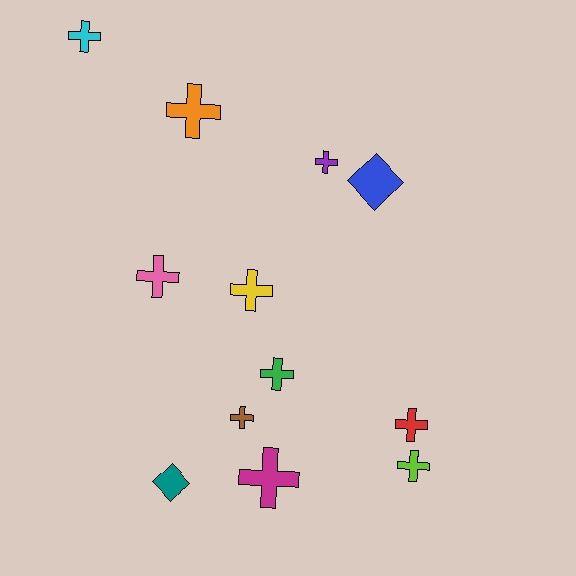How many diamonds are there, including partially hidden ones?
There are 2 diamonds.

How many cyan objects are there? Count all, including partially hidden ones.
There is 1 cyan object.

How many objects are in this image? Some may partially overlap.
There are 12 objects.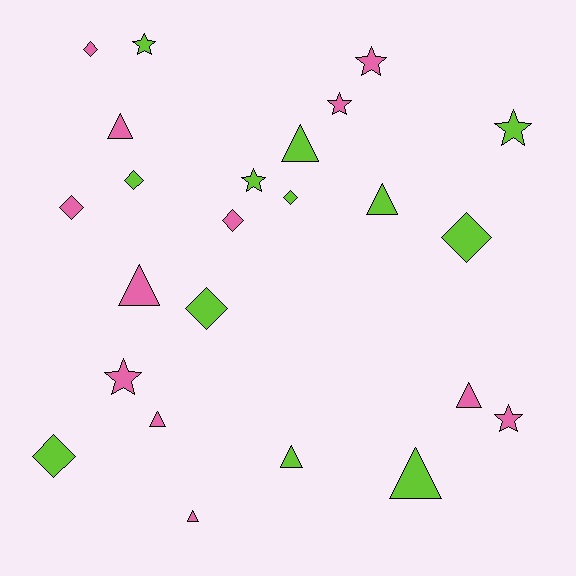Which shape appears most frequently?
Triangle, with 9 objects.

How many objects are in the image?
There are 24 objects.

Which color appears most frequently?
Pink, with 12 objects.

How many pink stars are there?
There are 4 pink stars.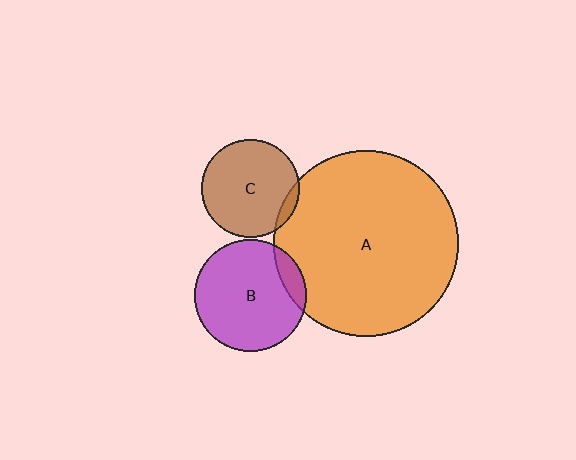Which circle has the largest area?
Circle A (orange).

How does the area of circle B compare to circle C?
Approximately 1.3 times.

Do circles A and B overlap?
Yes.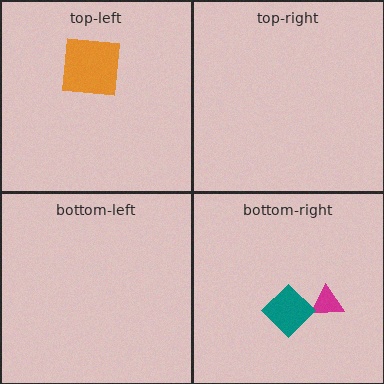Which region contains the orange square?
The top-left region.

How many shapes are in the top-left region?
1.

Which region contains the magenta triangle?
The bottom-right region.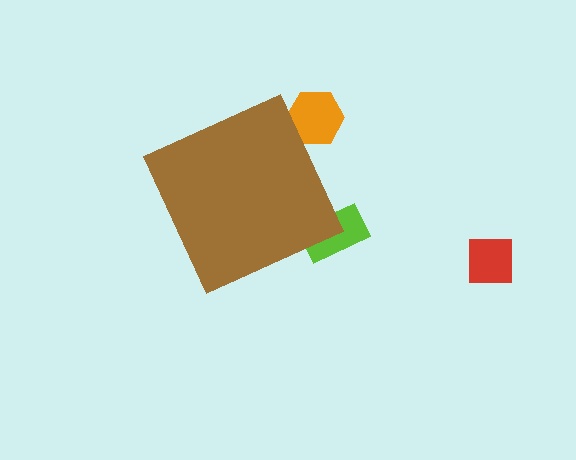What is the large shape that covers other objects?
A brown diamond.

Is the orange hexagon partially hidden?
Yes, the orange hexagon is partially hidden behind the brown diamond.